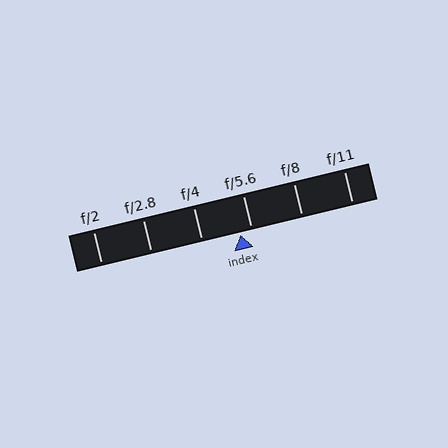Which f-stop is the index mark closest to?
The index mark is closest to f/5.6.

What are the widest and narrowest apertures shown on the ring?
The widest aperture shown is f/2 and the narrowest is f/11.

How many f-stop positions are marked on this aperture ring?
There are 6 f-stop positions marked.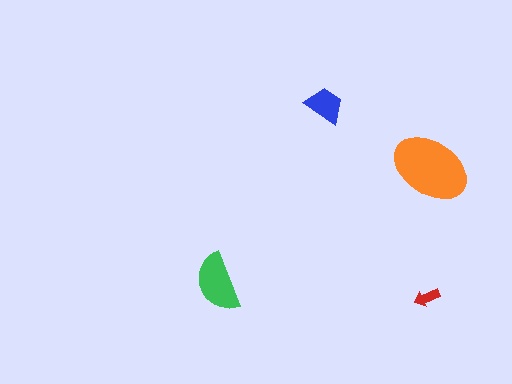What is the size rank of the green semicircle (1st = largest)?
2nd.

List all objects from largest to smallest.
The orange ellipse, the green semicircle, the blue trapezoid, the red arrow.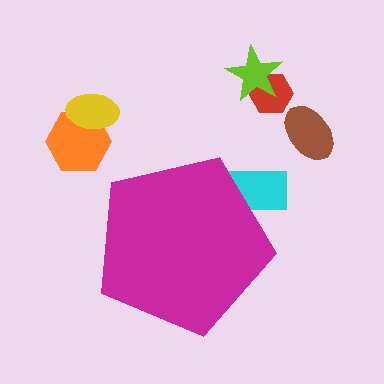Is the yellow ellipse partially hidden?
No, the yellow ellipse is fully visible.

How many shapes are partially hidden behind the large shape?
1 shape is partially hidden.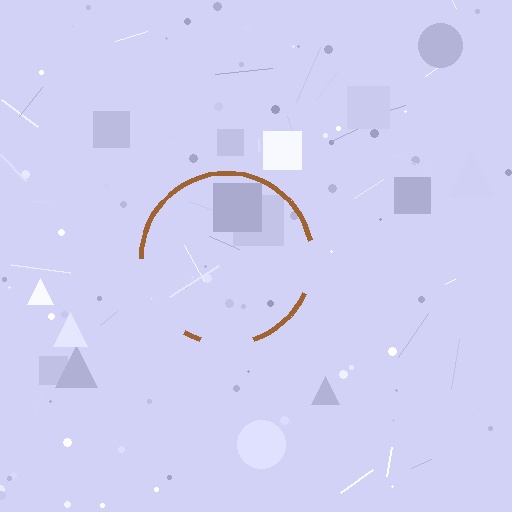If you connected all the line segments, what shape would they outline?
They would outline a circle.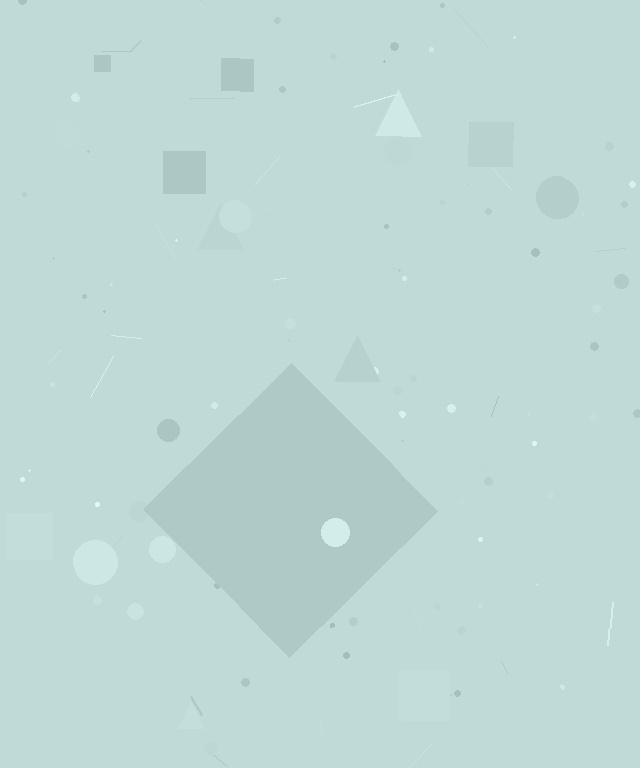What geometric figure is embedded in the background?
A diamond is embedded in the background.